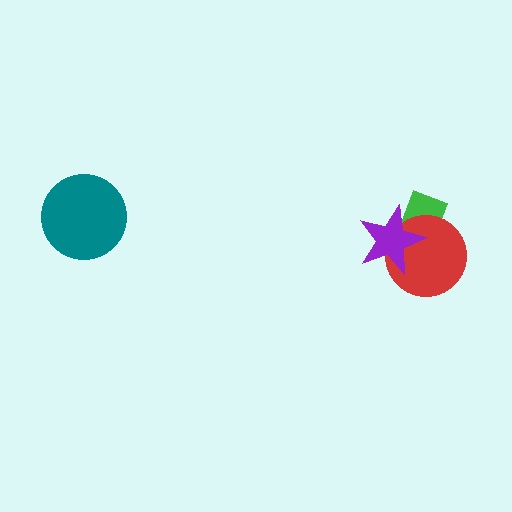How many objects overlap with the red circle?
2 objects overlap with the red circle.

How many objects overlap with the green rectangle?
2 objects overlap with the green rectangle.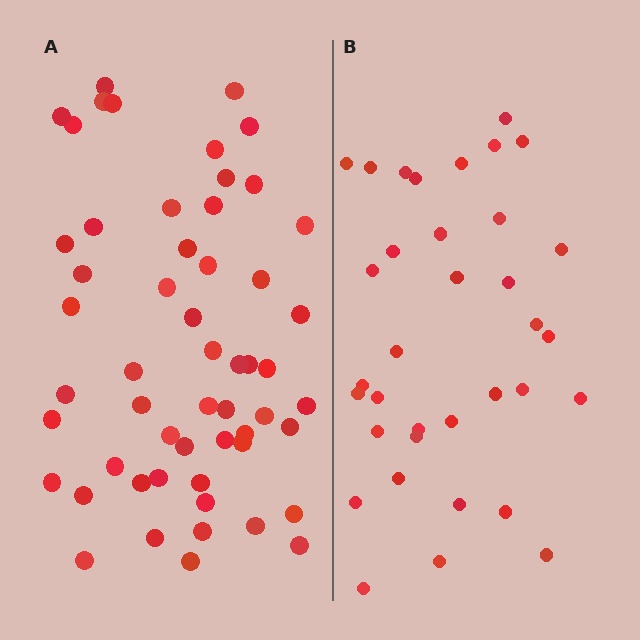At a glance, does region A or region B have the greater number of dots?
Region A (the left region) has more dots.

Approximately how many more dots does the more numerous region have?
Region A has approximately 20 more dots than region B.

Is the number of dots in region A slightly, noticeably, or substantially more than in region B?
Region A has substantially more. The ratio is roughly 1.6 to 1.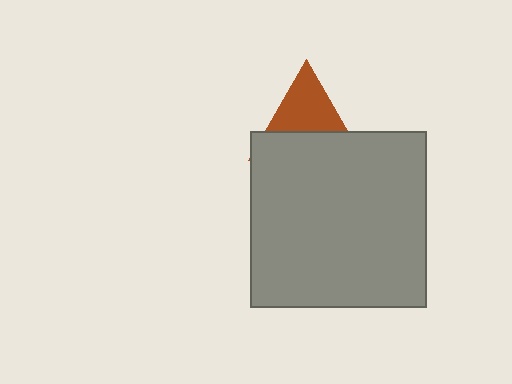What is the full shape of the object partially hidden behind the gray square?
The partially hidden object is a brown triangle.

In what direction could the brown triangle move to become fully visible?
The brown triangle could move up. That would shift it out from behind the gray square entirely.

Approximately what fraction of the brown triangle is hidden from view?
Roughly 50% of the brown triangle is hidden behind the gray square.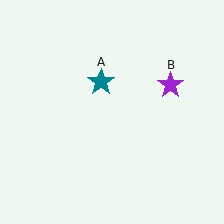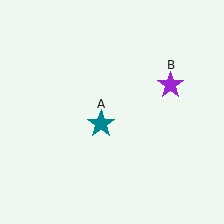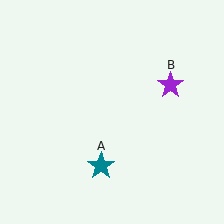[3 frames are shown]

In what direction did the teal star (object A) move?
The teal star (object A) moved down.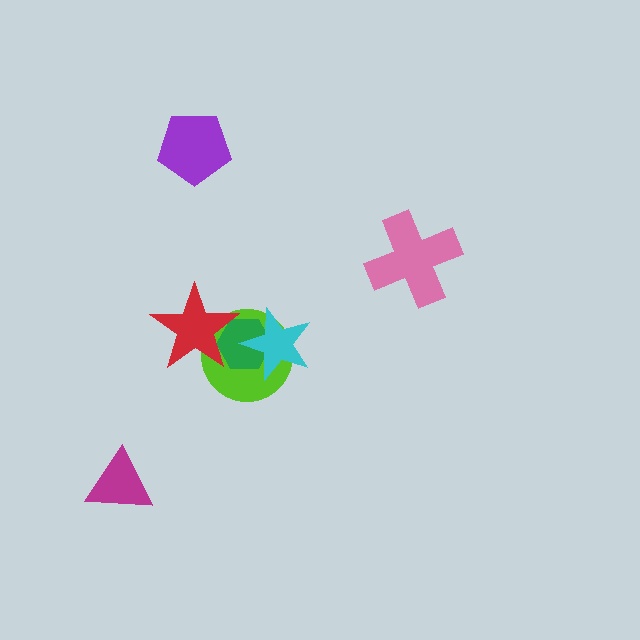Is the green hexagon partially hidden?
Yes, it is partially covered by another shape.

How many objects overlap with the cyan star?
2 objects overlap with the cyan star.